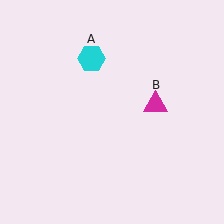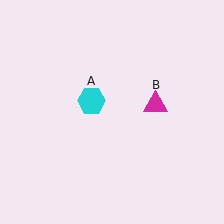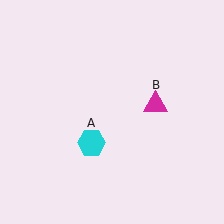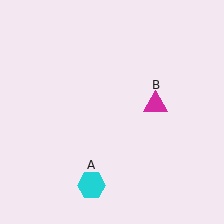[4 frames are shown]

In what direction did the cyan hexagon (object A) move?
The cyan hexagon (object A) moved down.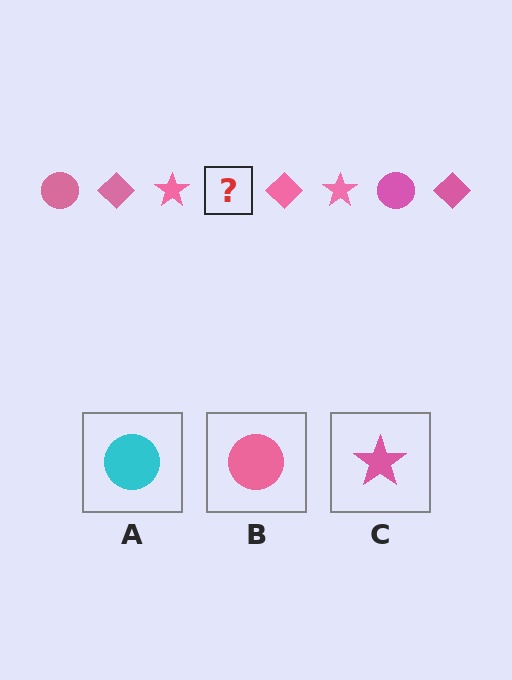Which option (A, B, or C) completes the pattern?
B.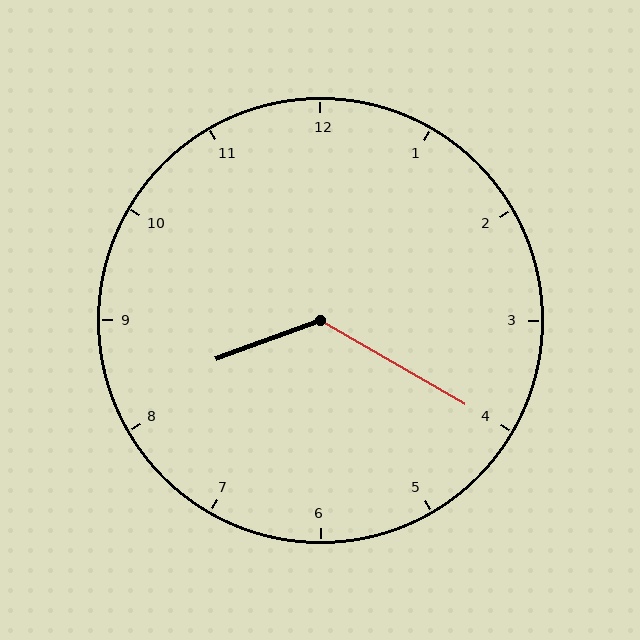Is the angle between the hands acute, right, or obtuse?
It is obtuse.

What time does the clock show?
8:20.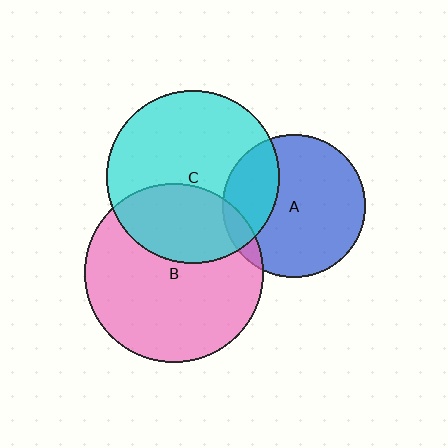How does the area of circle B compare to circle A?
Approximately 1.6 times.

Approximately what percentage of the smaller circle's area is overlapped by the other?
Approximately 25%.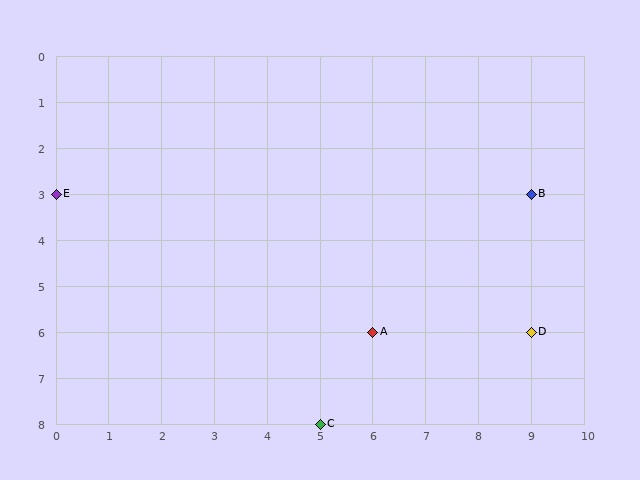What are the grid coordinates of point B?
Point B is at grid coordinates (9, 3).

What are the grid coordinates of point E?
Point E is at grid coordinates (0, 3).